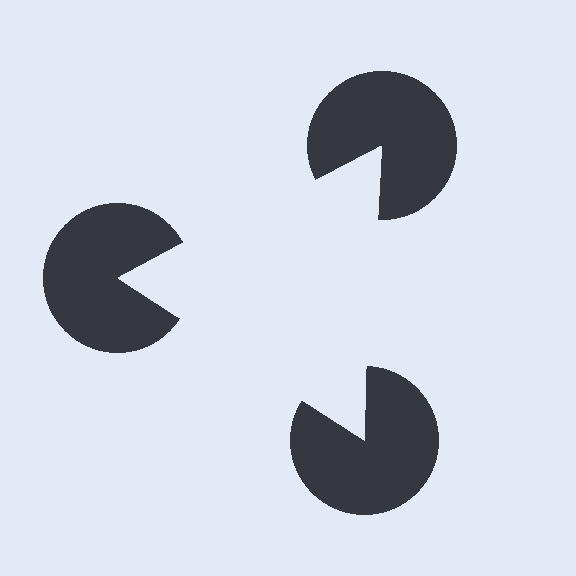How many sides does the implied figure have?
3 sides.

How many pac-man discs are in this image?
There are 3 — one at each vertex of the illusory triangle.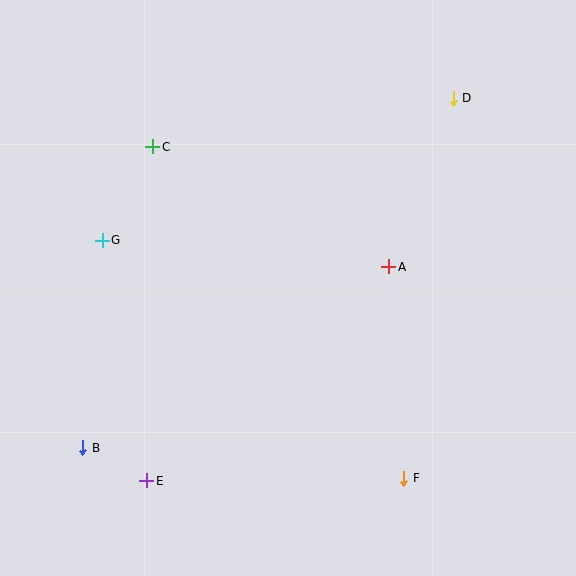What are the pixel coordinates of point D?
Point D is at (453, 98).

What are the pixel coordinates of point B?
Point B is at (83, 448).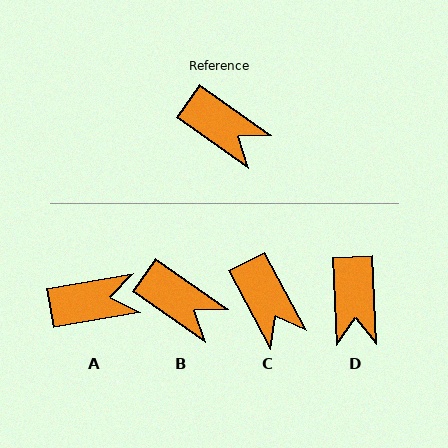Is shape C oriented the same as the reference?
No, it is off by about 27 degrees.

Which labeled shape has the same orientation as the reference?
B.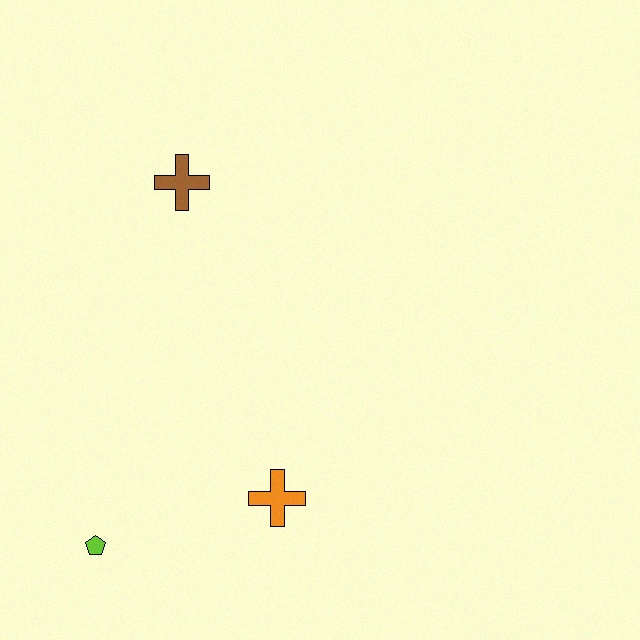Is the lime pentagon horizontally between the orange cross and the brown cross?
No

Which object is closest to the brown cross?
The orange cross is closest to the brown cross.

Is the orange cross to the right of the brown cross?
Yes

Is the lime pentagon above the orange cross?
No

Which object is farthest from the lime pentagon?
The brown cross is farthest from the lime pentagon.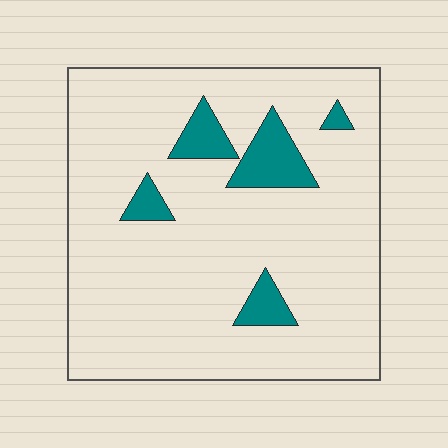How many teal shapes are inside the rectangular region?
5.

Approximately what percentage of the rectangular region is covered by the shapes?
Approximately 10%.